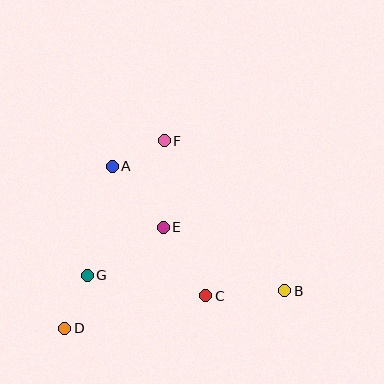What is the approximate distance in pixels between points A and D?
The distance between A and D is approximately 169 pixels.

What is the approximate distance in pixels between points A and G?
The distance between A and G is approximately 112 pixels.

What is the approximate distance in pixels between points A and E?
The distance between A and E is approximately 80 pixels.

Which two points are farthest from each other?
Points B and D are farthest from each other.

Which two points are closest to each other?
Points A and F are closest to each other.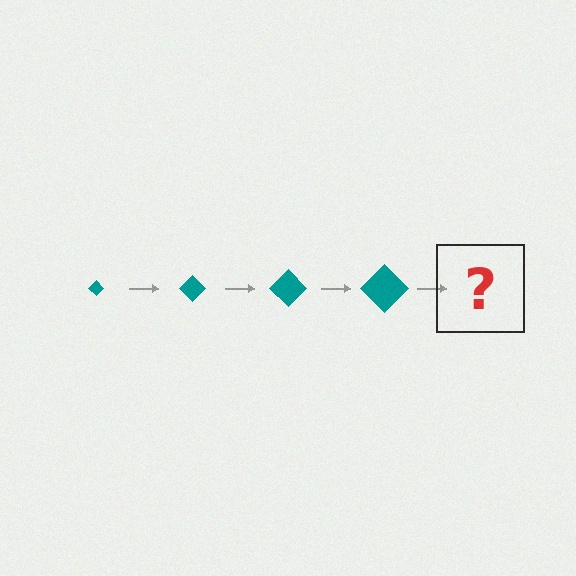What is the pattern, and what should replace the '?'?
The pattern is that the diamond gets progressively larger each step. The '?' should be a teal diamond, larger than the previous one.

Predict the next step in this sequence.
The next step is a teal diamond, larger than the previous one.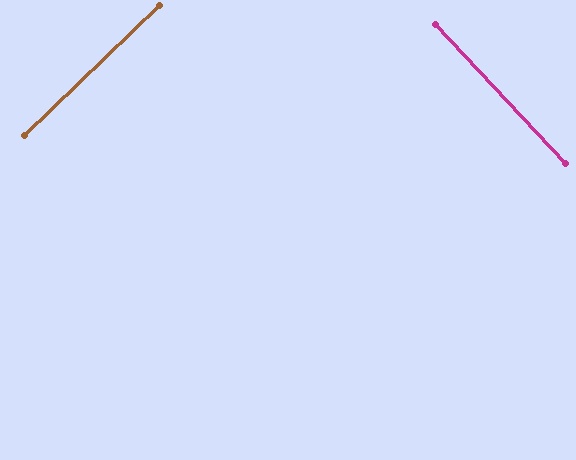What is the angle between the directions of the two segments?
Approximately 89 degrees.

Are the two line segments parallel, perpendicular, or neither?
Perpendicular — they meet at approximately 89°.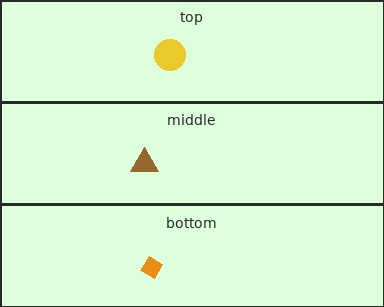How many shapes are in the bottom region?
1.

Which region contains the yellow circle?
The top region.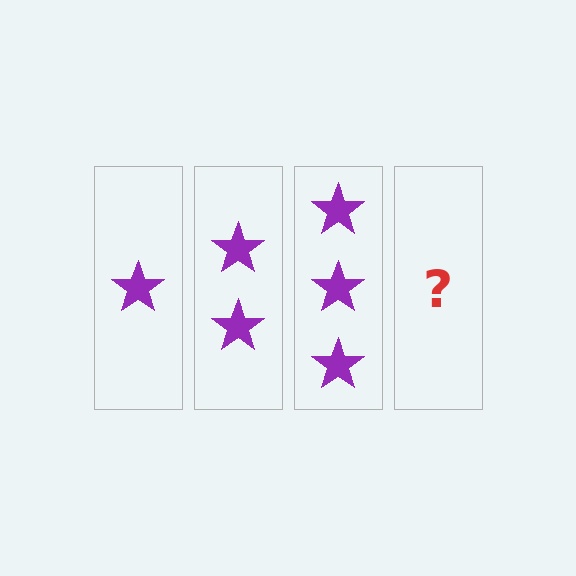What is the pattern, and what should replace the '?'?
The pattern is that each step adds one more star. The '?' should be 4 stars.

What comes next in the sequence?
The next element should be 4 stars.